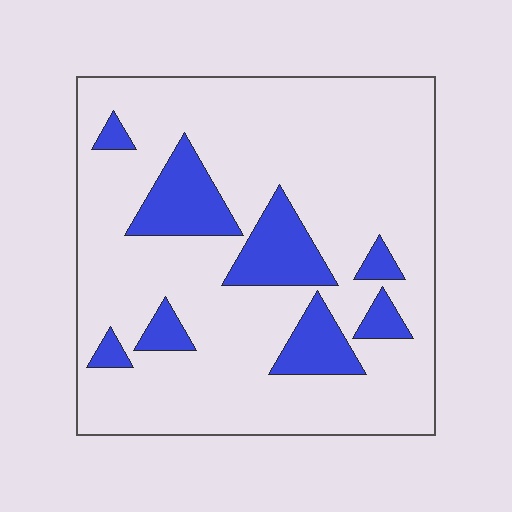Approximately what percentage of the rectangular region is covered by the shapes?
Approximately 20%.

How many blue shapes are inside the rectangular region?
8.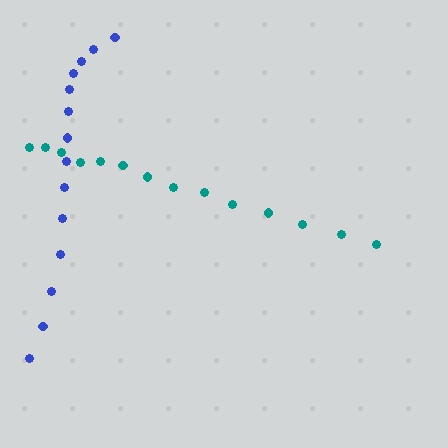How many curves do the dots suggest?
There are 2 distinct paths.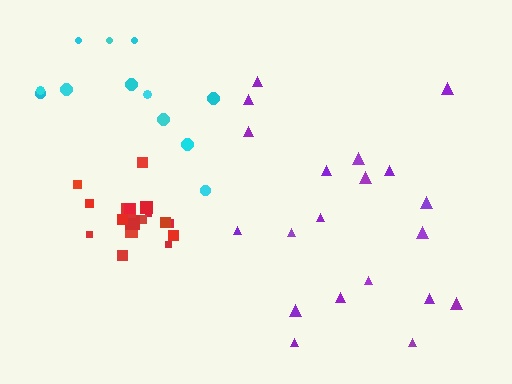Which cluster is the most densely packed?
Red.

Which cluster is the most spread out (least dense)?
Cyan.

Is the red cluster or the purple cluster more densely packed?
Red.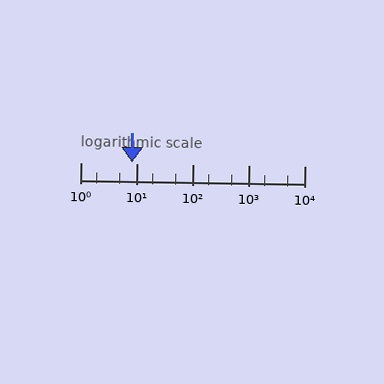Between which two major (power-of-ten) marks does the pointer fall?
The pointer is between 1 and 10.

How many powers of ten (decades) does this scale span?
The scale spans 4 decades, from 1 to 10000.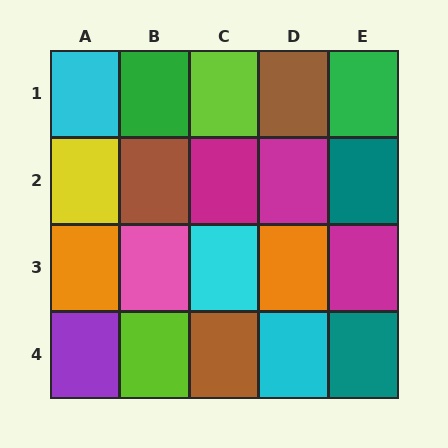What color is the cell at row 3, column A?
Orange.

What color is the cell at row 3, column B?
Pink.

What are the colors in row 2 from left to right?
Yellow, brown, magenta, magenta, teal.